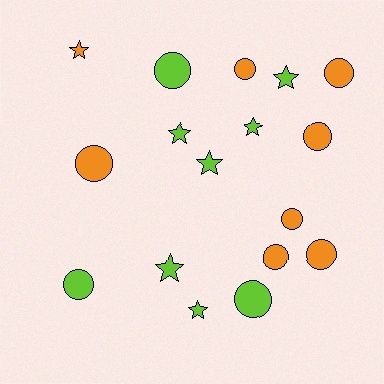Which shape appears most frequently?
Circle, with 10 objects.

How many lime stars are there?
There are 6 lime stars.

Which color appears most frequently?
Lime, with 9 objects.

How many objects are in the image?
There are 17 objects.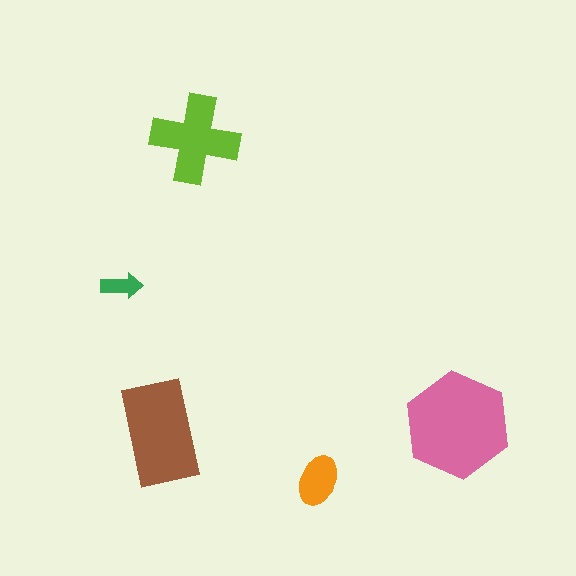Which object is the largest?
The pink hexagon.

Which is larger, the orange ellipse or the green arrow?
The orange ellipse.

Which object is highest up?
The lime cross is topmost.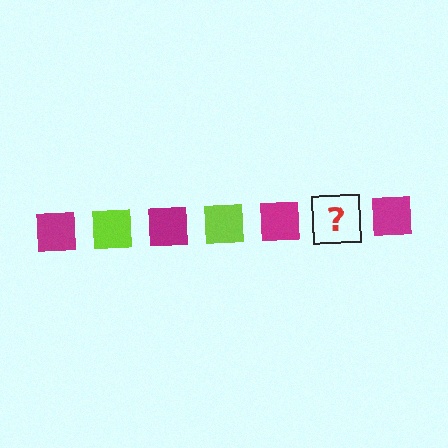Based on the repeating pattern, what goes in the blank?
The blank should be a lime square.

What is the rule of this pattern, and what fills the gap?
The rule is that the pattern cycles through magenta, lime squares. The gap should be filled with a lime square.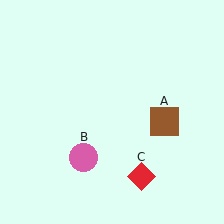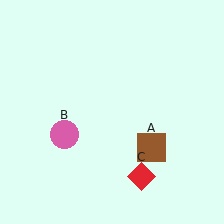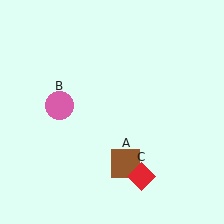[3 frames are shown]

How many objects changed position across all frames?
2 objects changed position: brown square (object A), pink circle (object B).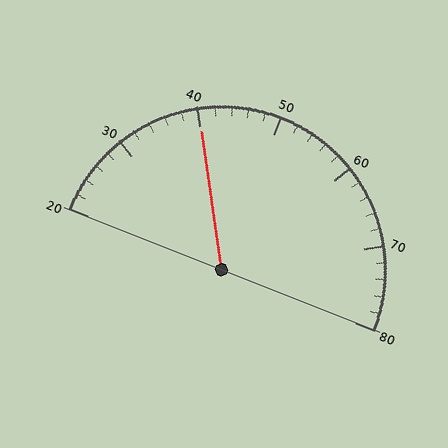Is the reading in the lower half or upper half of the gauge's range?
The reading is in the lower half of the range (20 to 80).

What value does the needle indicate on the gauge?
The needle indicates approximately 40.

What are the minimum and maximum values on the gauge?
The gauge ranges from 20 to 80.